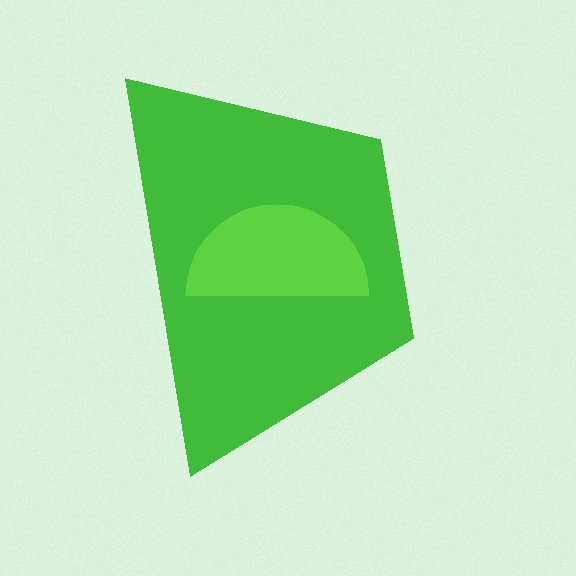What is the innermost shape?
The lime semicircle.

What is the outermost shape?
The green trapezoid.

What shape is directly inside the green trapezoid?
The lime semicircle.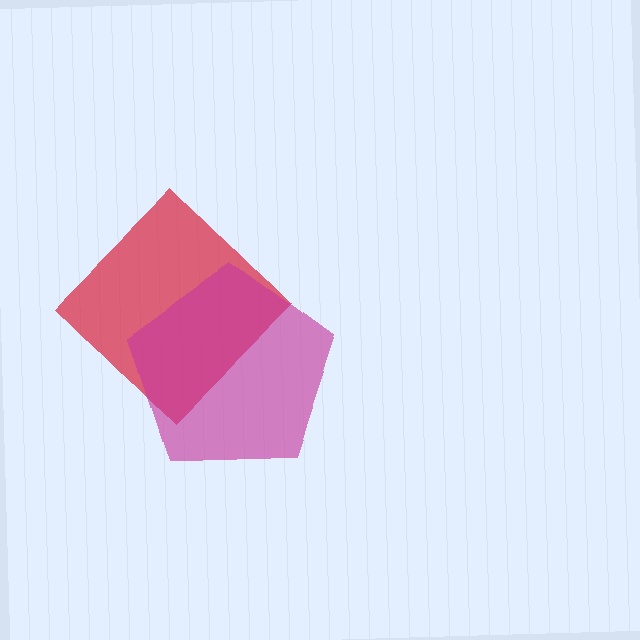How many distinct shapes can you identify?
There are 2 distinct shapes: a red diamond, a magenta pentagon.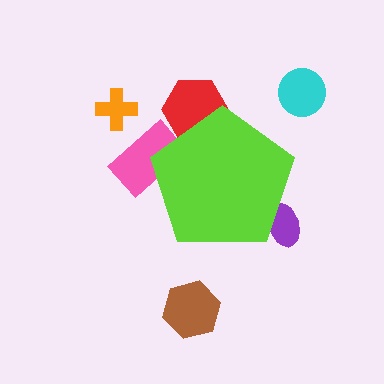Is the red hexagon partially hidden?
Yes, the red hexagon is partially hidden behind the lime pentagon.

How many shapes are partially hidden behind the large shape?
3 shapes are partially hidden.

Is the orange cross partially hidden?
No, the orange cross is fully visible.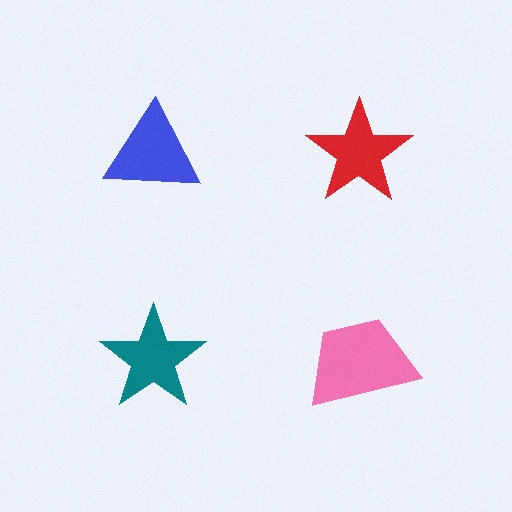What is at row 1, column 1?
A blue triangle.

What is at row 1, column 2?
A red star.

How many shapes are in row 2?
2 shapes.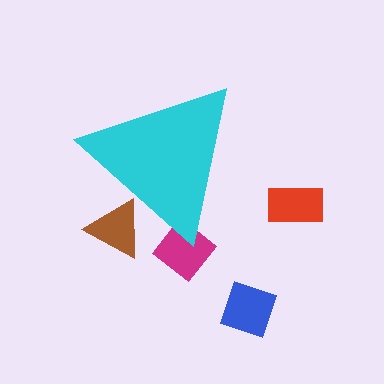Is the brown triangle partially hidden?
Yes, the brown triangle is partially hidden behind the cyan triangle.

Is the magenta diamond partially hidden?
Yes, the magenta diamond is partially hidden behind the cyan triangle.